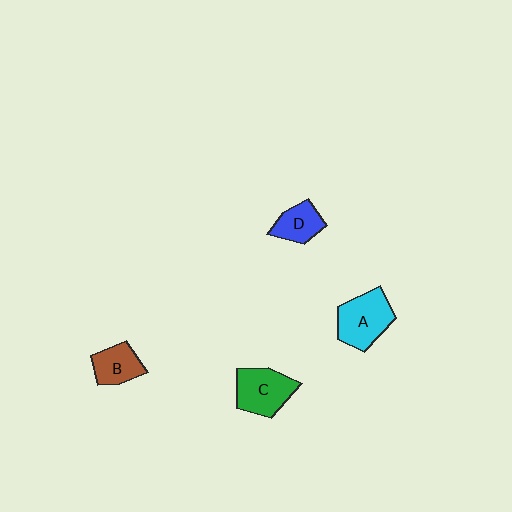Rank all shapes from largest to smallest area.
From largest to smallest: A (cyan), C (green), B (brown), D (blue).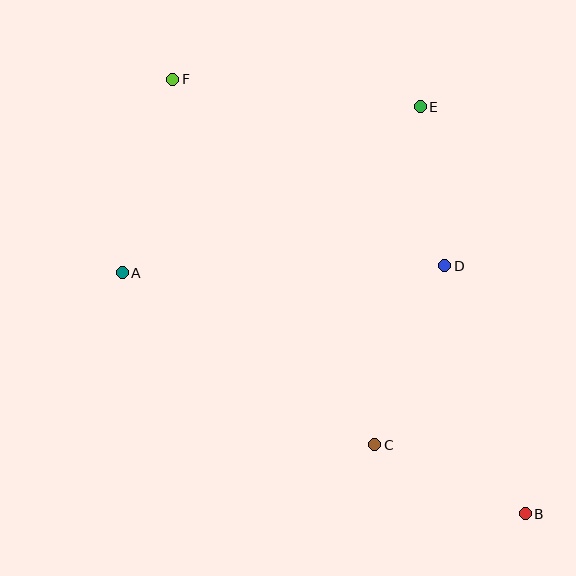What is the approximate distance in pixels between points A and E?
The distance between A and E is approximately 341 pixels.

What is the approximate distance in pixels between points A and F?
The distance between A and F is approximately 200 pixels.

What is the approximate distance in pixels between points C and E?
The distance between C and E is approximately 341 pixels.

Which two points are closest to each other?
Points D and E are closest to each other.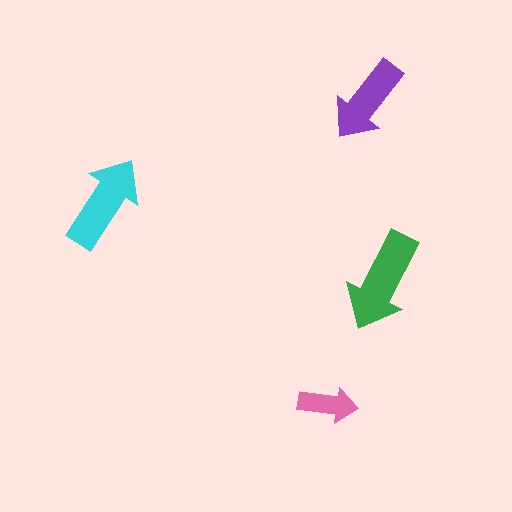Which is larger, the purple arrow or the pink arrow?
The purple one.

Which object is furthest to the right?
The green arrow is rightmost.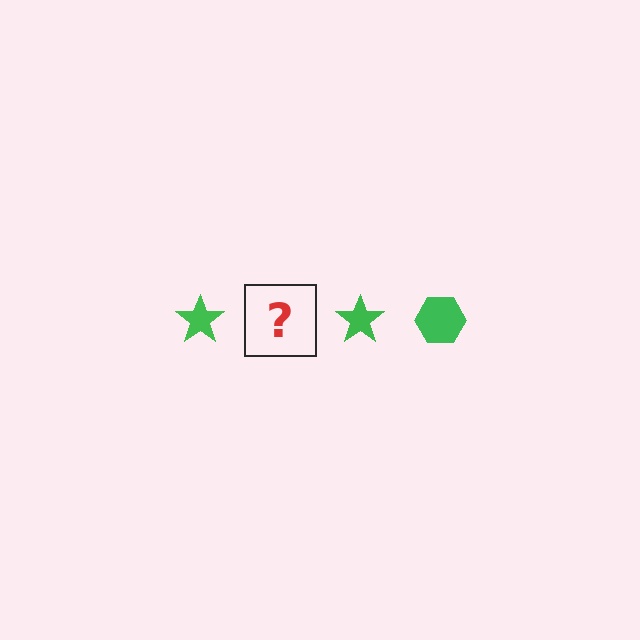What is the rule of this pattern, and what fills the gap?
The rule is that the pattern cycles through star, hexagon shapes in green. The gap should be filled with a green hexagon.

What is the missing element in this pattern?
The missing element is a green hexagon.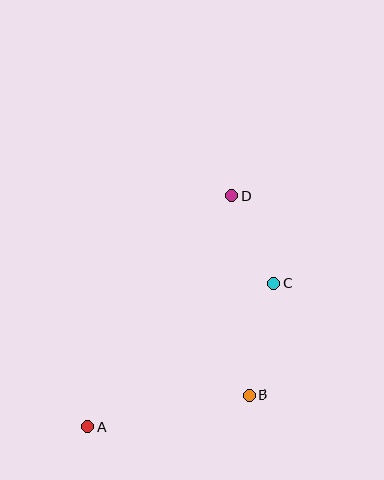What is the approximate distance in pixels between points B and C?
The distance between B and C is approximately 114 pixels.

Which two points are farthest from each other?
Points A and D are farthest from each other.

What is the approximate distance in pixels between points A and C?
The distance between A and C is approximately 235 pixels.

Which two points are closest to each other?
Points C and D are closest to each other.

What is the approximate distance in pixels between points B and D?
The distance between B and D is approximately 200 pixels.